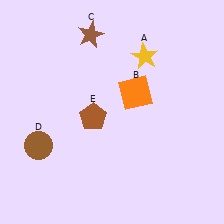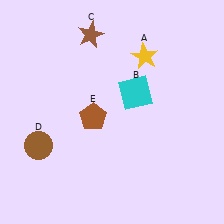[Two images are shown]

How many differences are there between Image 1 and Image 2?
There is 1 difference between the two images.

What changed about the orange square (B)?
In Image 1, B is orange. In Image 2, it changed to cyan.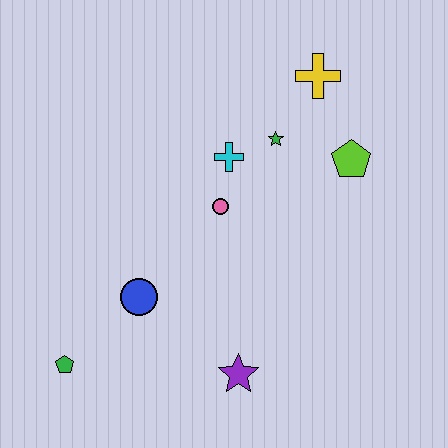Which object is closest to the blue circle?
The green pentagon is closest to the blue circle.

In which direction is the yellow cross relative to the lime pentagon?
The yellow cross is above the lime pentagon.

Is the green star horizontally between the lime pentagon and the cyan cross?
Yes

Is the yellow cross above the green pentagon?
Yes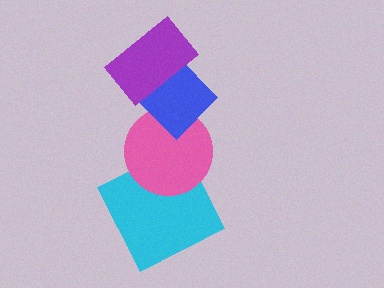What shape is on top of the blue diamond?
The purple rectangle is on top of the blue diamond.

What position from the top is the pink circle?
The pink circle is 3rd from the top.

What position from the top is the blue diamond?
The blue diamond is 2nd from the top.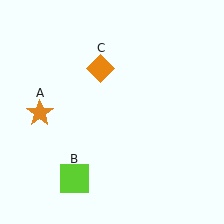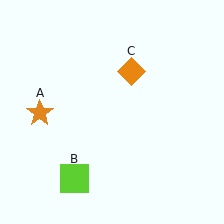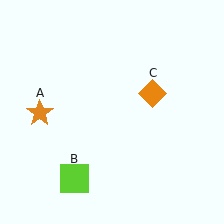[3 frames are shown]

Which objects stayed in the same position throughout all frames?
Orange star (object A) and lime square (object B) remained stationary.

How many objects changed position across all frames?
1 object changed position: orange diamond (object C).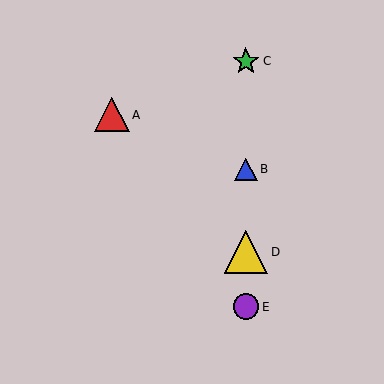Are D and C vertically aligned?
Yes, both are at x≈246.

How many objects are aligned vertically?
4 objects (B, C, D, E) are aligned vertically.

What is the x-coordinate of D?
Object D is at x≈246.